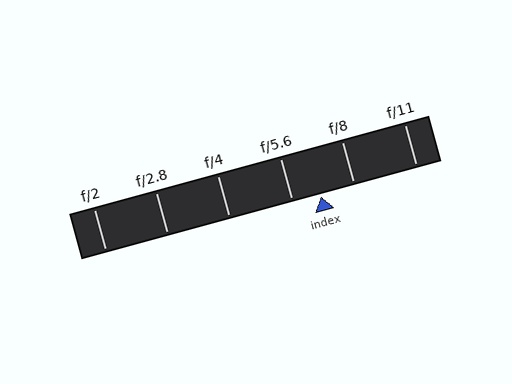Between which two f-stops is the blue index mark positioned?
The index mark is between f/5.6 and f/8.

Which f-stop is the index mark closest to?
The index mark is closest to f/5.6.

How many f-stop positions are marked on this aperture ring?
There are 6 f-stop positions marked.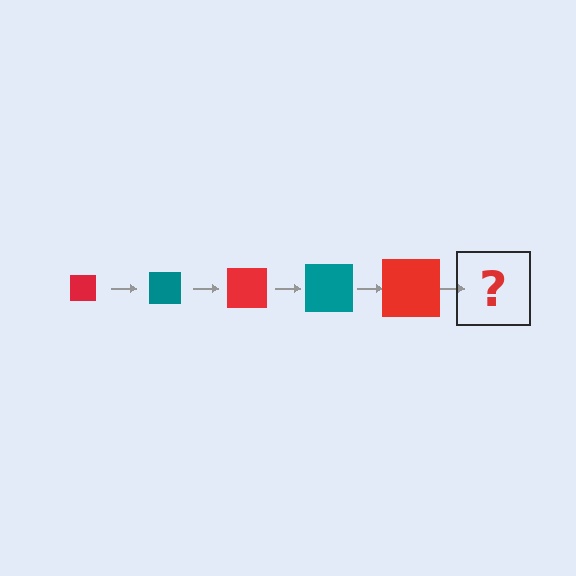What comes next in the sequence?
The next element should be a teal square, larger than the previous one.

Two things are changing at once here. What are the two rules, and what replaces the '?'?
The two rules are that the square grows larger each step and the color cycles through red and teal. The '?' should be a teal square, larger than the previous one.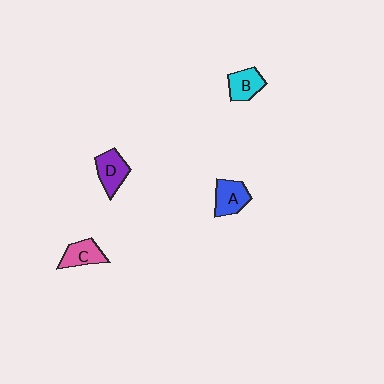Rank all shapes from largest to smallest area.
From largest to smallest: D (purple), A (blue), C (pink), B (cyan).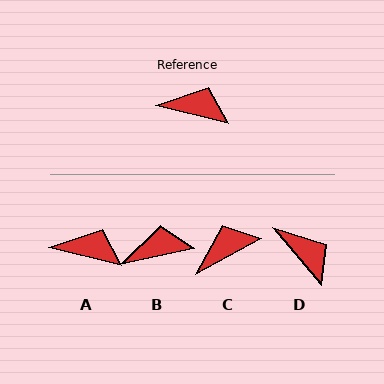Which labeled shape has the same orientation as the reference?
A.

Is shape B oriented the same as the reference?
No, it is off by about 26 degrees.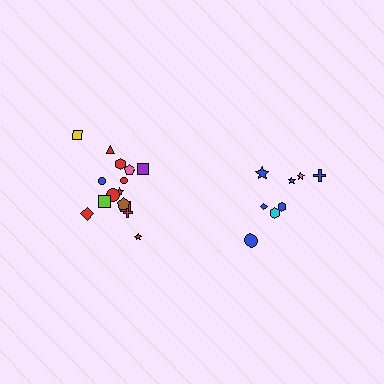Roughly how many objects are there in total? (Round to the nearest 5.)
Roughly 25 objects in total.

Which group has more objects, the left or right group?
The left group.